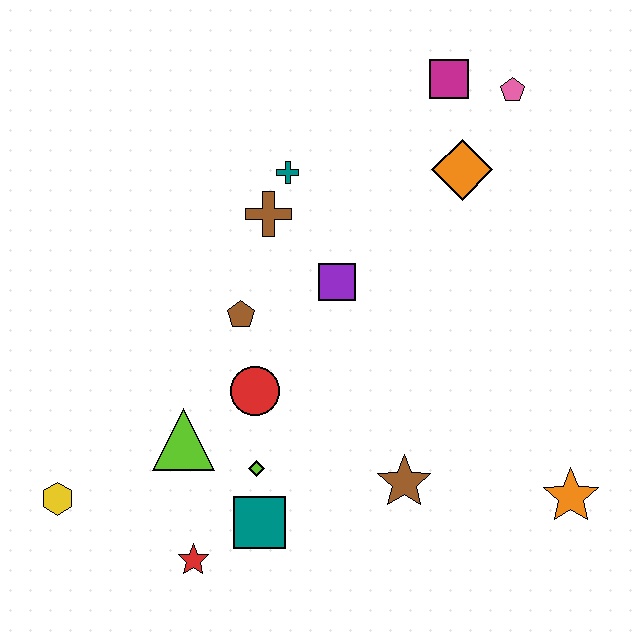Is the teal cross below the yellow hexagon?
No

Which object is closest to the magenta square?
The pink pentagon is closest to the magenta square.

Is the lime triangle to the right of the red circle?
No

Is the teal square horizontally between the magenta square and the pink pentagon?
No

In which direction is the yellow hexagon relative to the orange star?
The yellow hexagon is to the left of the orange star.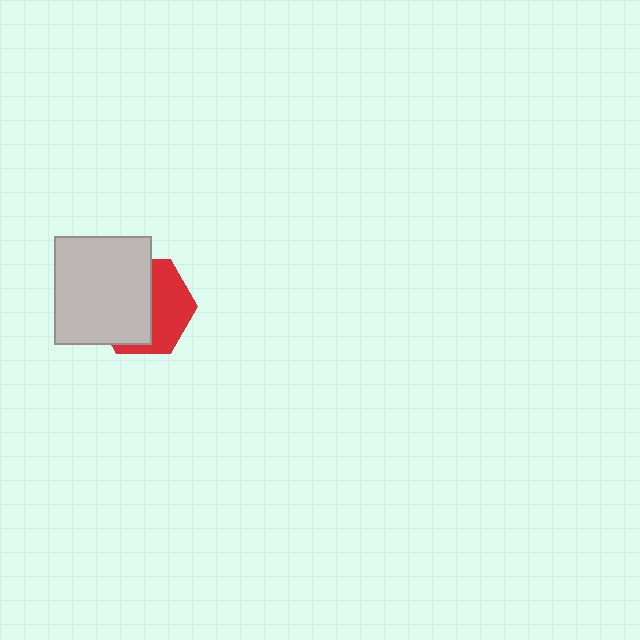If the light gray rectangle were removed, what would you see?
You would see the complete red hexagon.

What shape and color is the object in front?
The object in front is a light gray rectangle.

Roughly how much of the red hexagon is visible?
A small part of it is visible (roughly 44%).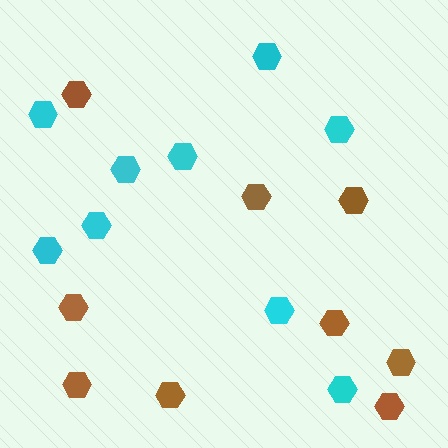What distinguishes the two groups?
There are 2 groups: one group of brown hexagons (9) and one group of cyan hexagons (9).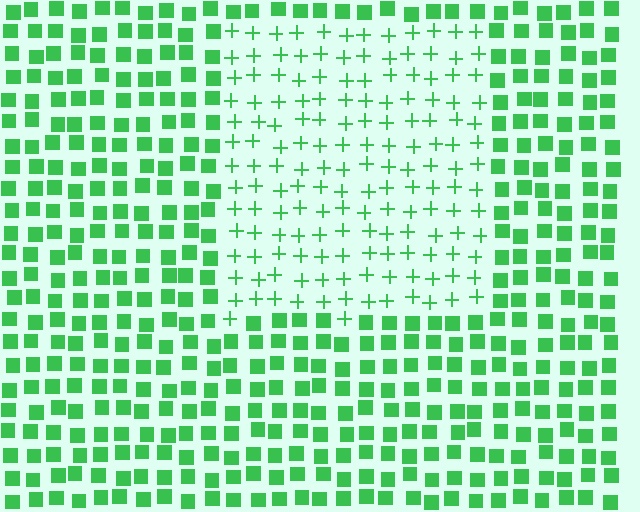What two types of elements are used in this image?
The image uses plus signs inside the rectangle region and squares outside it.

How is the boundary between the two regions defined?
The boundary is defined by a change in element shape: plus signs inside vs. squares outside. All elements share the same color and spacing.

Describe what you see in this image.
The image is filled with small green elements arranged in a uniform grid. A rectangle-shaped region contains plus signs, while the surrounding area contains squares. The boundary is defined purely by the change in element shape.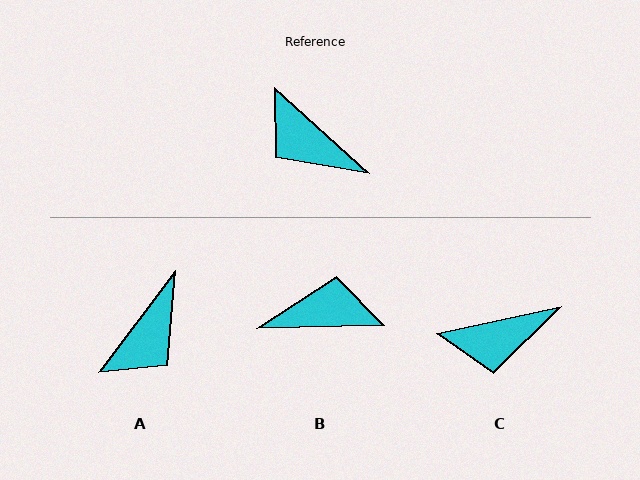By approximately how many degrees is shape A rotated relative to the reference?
Approximately 95 degrees counter-clockwise.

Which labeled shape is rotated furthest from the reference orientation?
B, about 137 degrees away.